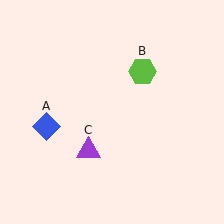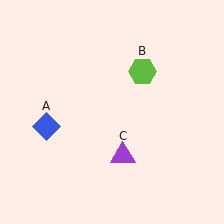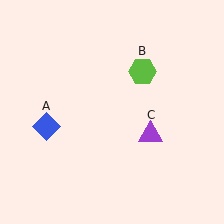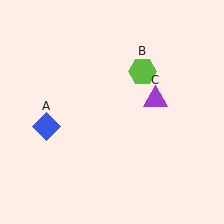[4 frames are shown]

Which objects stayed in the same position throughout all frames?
Blue diamond (object A) and lime hexagon (object B) remained stationary.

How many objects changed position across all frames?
1 object changed position: purple triangle (object C).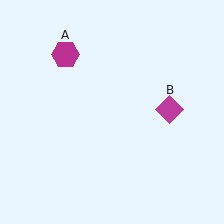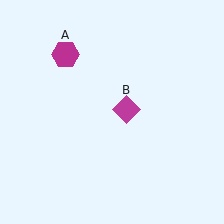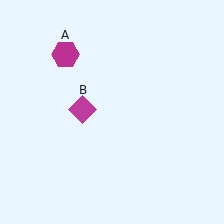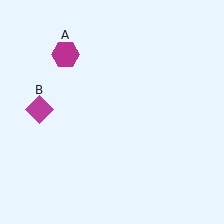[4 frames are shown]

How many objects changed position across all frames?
1 object changed position: magenta diamond (object B).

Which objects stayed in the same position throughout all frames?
Magenta hexagon (object A) remained stationary.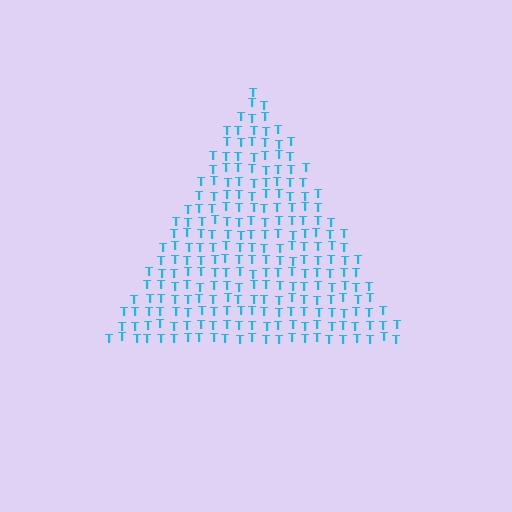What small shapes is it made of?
It is made of small letter T's.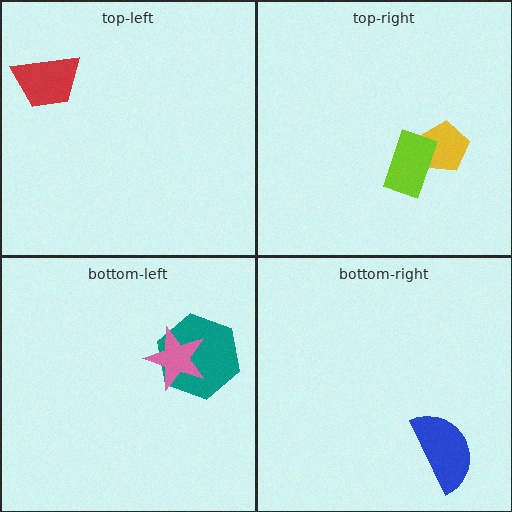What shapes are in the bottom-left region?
The teal hexagon, the pink star.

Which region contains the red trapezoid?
The top-left region.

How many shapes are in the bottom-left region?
2.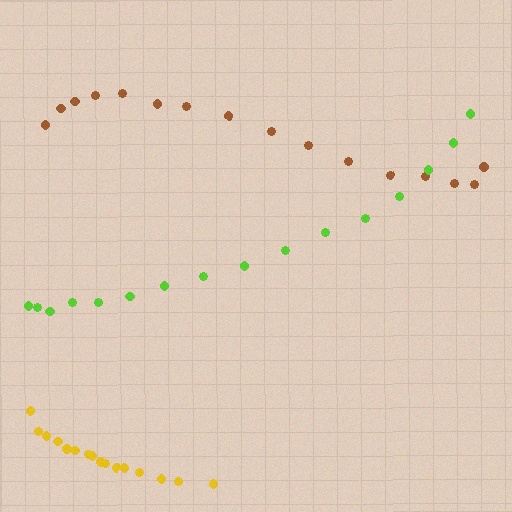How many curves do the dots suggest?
There are 3 distinct paths.